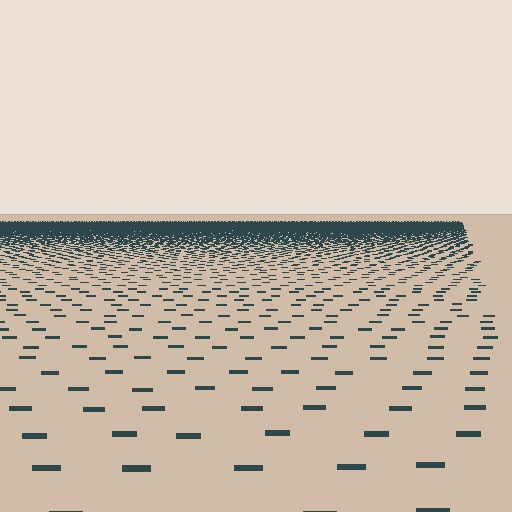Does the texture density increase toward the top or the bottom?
Density increases toward the top.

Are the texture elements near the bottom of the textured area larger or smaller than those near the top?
Larger. Near the bottom, elements are closer to the viewer and appear at a bigger on-screen size.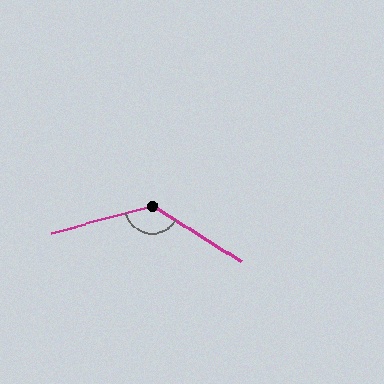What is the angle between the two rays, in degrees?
Approximately 133 degrees.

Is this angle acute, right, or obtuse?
It is obtuse.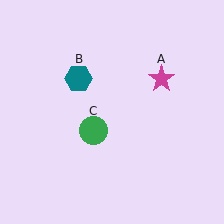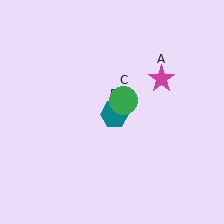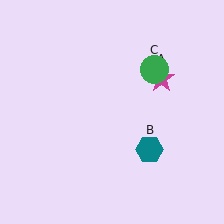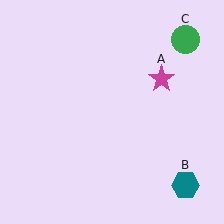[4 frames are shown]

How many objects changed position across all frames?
2 objects changed position: teal hexagon (object B), green circle (object C).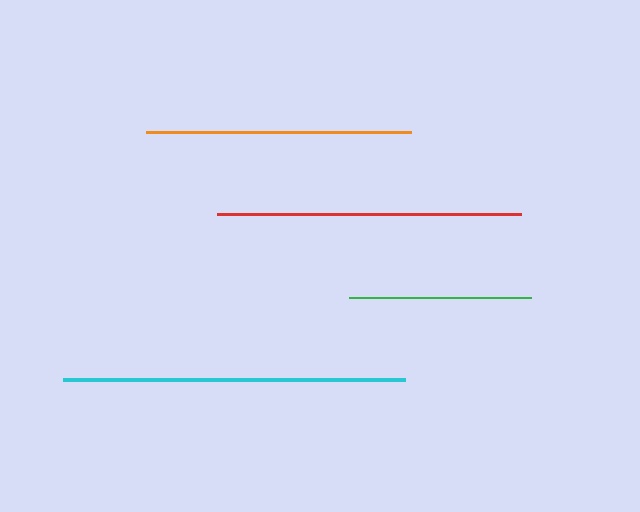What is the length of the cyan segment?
The cyan segment is approximately 343 pixels long.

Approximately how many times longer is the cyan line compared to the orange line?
The cyan line is approximately 1.3 times the length of the orange line.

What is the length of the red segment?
The red segment is approximately 304 pixels long.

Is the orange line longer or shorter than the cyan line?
The cyan line is longer than the orange line.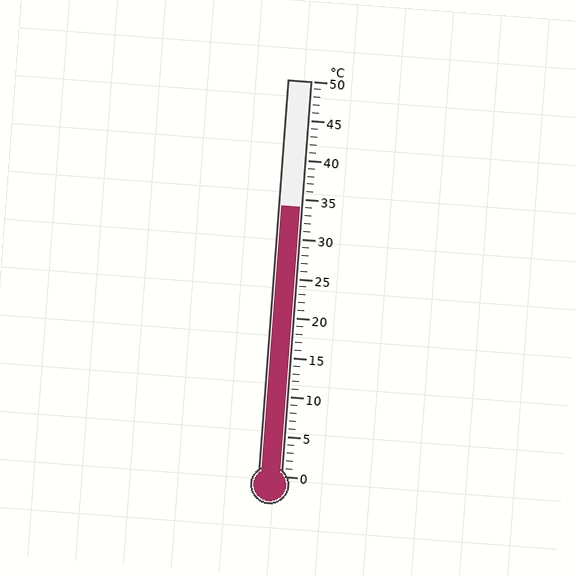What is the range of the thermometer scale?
The thermometer scale ranges from 0°C to 50°C.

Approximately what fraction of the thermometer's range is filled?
The thermometer is filled to approximately 70% of its range.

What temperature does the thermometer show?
The thermometer shows approximately 34°C.